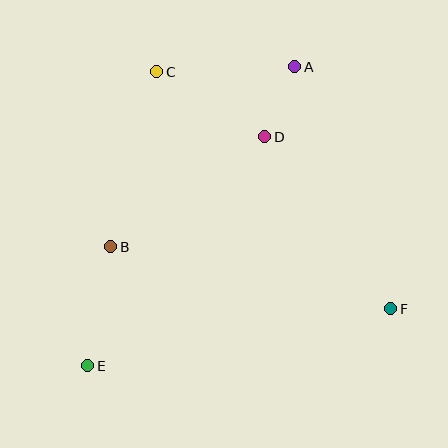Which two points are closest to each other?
Points A and D are closest to each other.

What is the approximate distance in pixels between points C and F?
The distance between C and F is approximately 333 pixels.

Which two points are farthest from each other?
Points A and E are farthest from each other.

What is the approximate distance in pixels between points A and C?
The distance between A and C is approximately 138 pixels.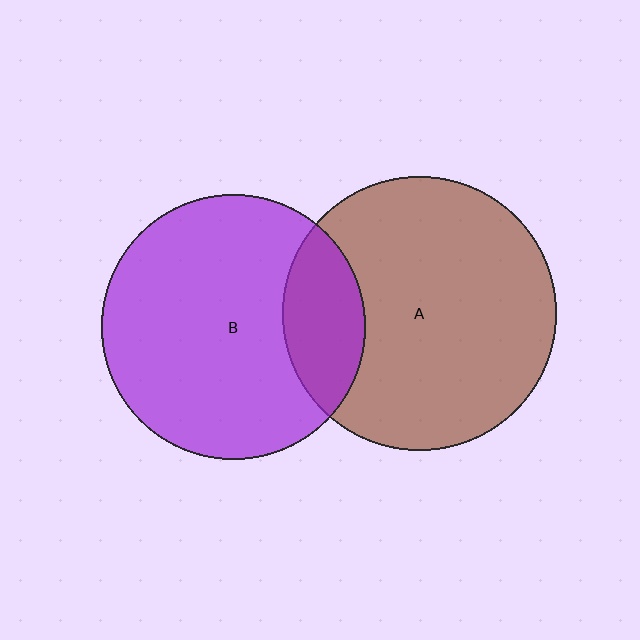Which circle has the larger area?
Circle A (brown).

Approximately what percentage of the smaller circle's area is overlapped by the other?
Approximately 20%.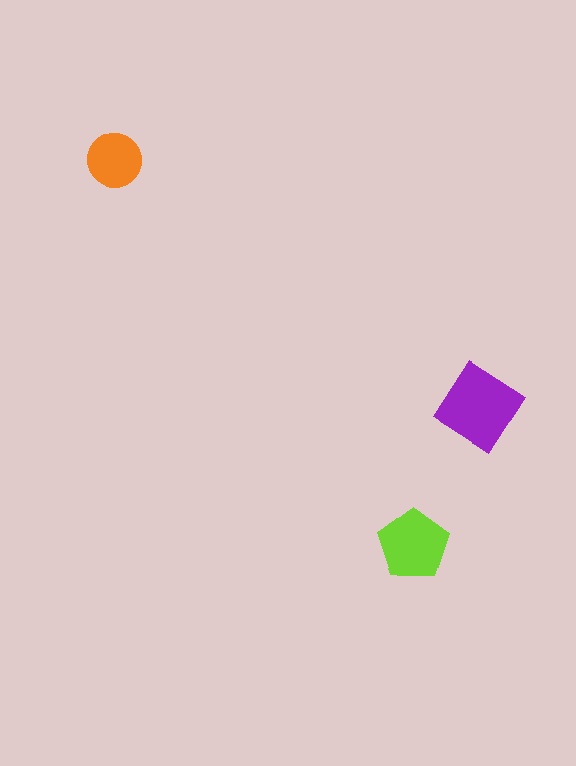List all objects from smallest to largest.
The orange circle, the lime pentagon, the purple diamond.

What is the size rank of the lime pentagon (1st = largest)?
2nd.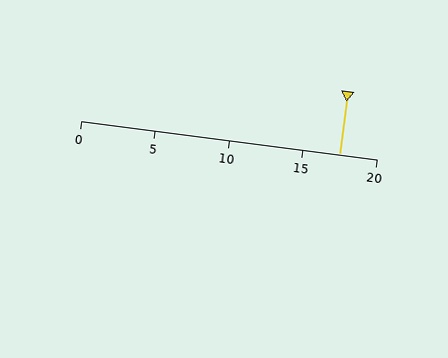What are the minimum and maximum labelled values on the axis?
The axis runs from 0 to 20.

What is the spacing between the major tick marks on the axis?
The major ticks are spaced 5 apart.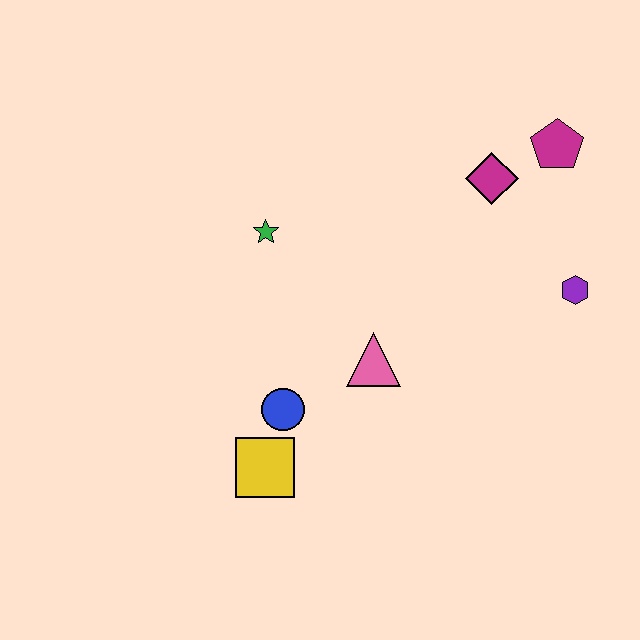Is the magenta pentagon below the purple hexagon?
No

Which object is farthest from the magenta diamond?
The yellow square is farthest from the magenta diamond.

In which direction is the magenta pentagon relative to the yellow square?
The magenta pentagon is above the yellow square.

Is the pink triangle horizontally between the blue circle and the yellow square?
No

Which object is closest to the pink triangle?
The blue circle is closest to the pink triangle.